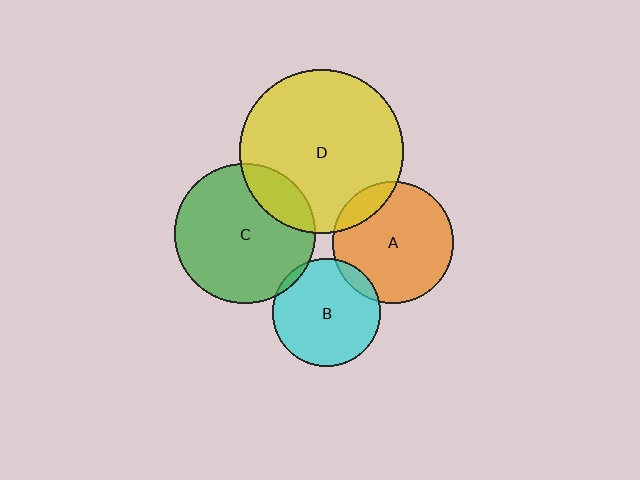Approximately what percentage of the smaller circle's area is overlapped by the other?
Approximately 5%.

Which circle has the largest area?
Circle D (yellow).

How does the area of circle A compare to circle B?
Approximately 1.3 times.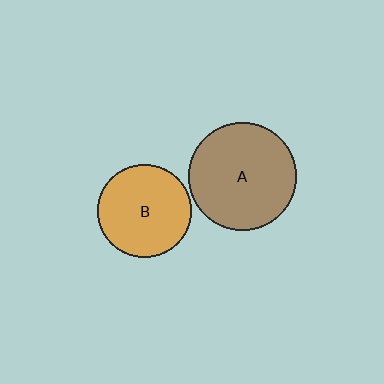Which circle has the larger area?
Circle A (brown).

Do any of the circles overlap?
No, none of the circles overlap.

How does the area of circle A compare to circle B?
Approximately 1.3 times.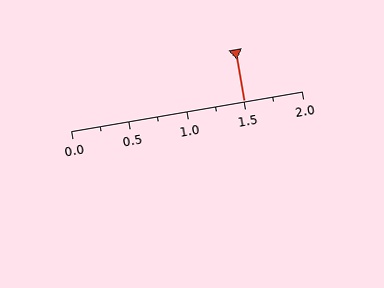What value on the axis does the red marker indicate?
The marker indicates approximately 1.5.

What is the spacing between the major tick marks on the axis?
The major ticks are spaced 0.5 apart.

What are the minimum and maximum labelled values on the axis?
The axis runs from 0.0 to 2.0.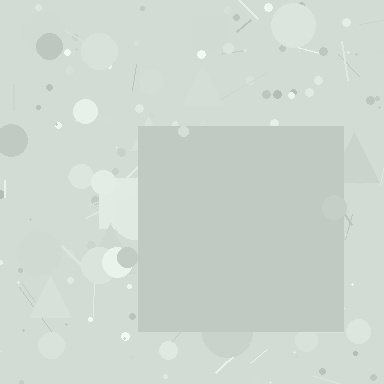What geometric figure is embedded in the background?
A square is embedded in the background.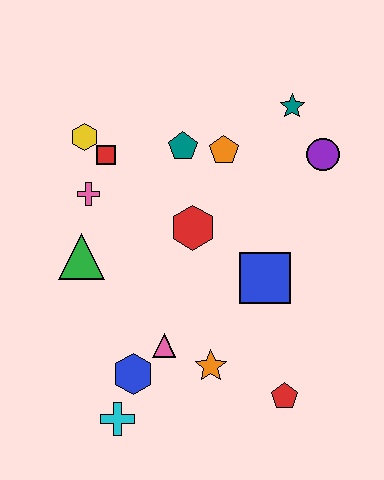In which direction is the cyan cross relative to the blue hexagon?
The cyan cross is below the blue hexagon.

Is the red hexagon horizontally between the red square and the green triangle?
No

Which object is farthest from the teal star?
The cyan cross is farthest from the teal star.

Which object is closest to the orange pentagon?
The teal pentagon is closest to the orange pentagon.